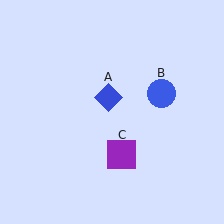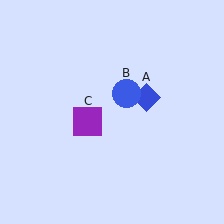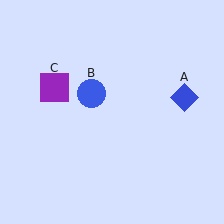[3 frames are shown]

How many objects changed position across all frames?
3 objects changed position: blue diamond (object A), blue circle (object B), purple square (object C).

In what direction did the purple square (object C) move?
The purple square (object C) moved up and to the left.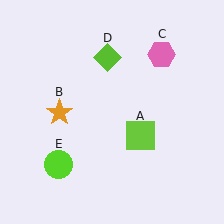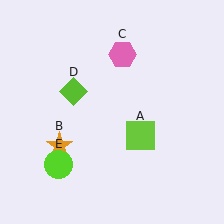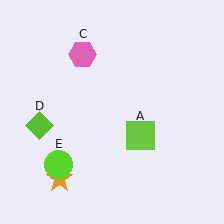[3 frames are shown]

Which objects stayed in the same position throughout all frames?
Lime square (object A) and lime circle (object E) remained stationary.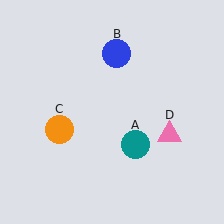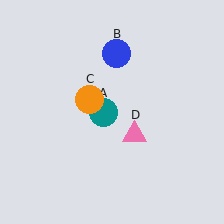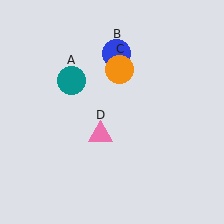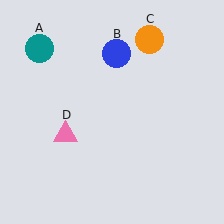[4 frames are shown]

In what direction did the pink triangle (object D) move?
The pink triangle (object D) moved left.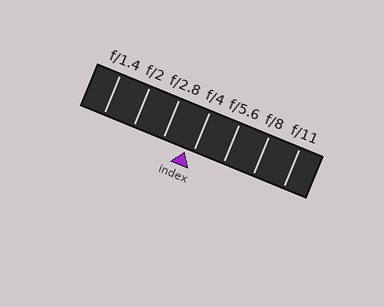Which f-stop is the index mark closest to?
The index mark is closest to f/4.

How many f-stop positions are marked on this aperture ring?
There are 7 f-stop positions marked.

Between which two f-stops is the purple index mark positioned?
The index mark is between f/2.8 and f/4.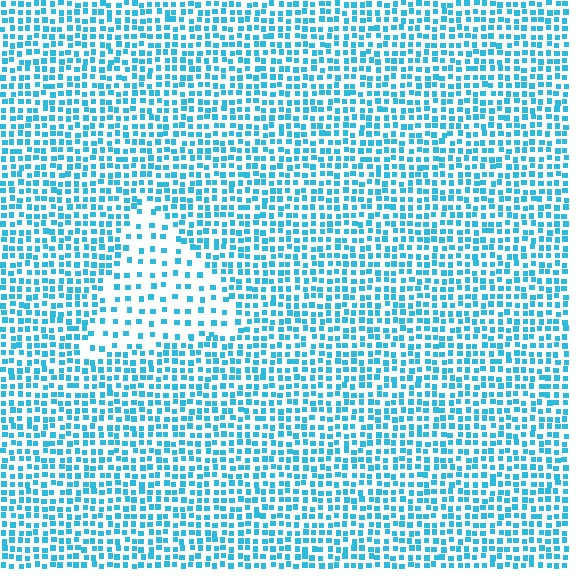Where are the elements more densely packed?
The elements are more densely packed outside the triangle boundary.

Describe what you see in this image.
The image contains small cyan elements arranged at two different densities. A triangle-shaped region is visible where the elements are less densely packed than the surrounding area.